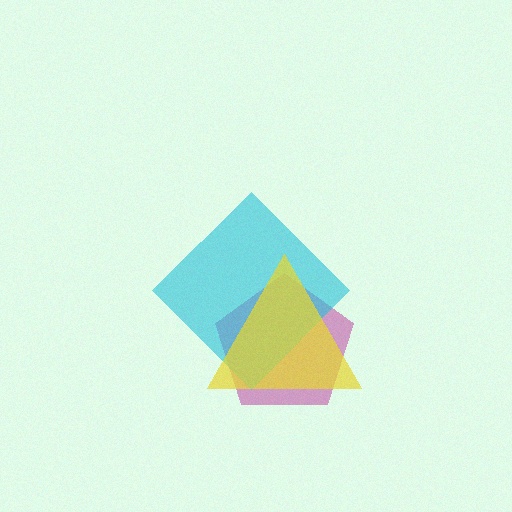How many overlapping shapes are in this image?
There are 3 overlapping shapes in the image.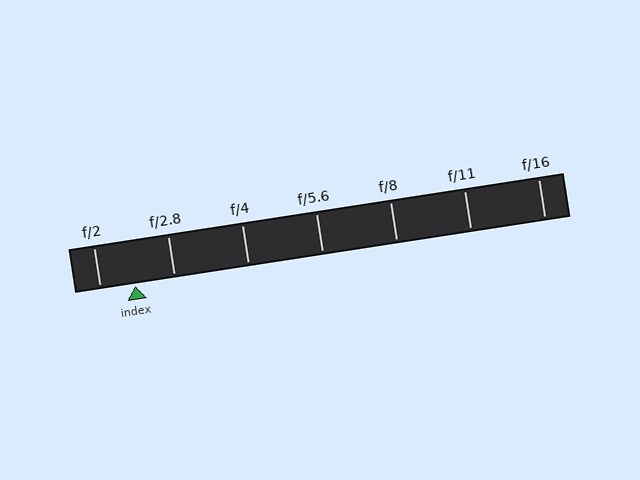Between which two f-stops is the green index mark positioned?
The index mark is between f/2 and f/2.8.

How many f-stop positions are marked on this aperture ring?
There are 7 f-stop positions marked.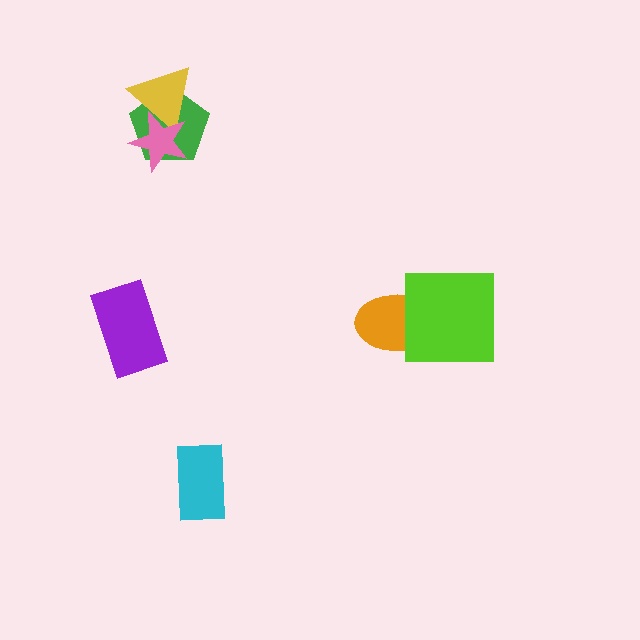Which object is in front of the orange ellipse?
The lime square is in front of the orange ellipse.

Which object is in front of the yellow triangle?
The pink star is in front of the yellow triangle.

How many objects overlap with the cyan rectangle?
0 objects overlap with the cyan rectangle.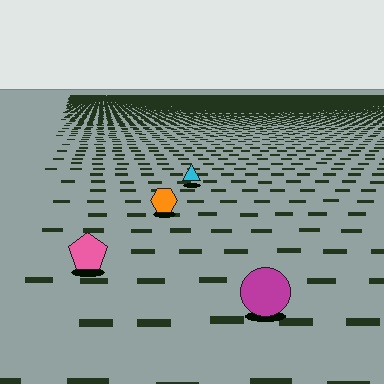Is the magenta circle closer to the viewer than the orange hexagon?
Yes. The magenta circle is closer — you can tell from the texture gradient: the ground texture is coarser near it.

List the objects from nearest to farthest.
From nearest to farthest: the magenta circle, the pink pentagon, the orange hexagon, the cyan triangle.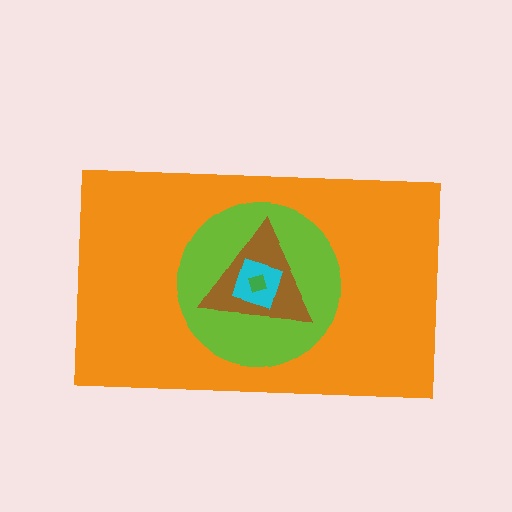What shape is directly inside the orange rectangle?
The lime circle.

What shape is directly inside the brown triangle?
The cyan diamond.